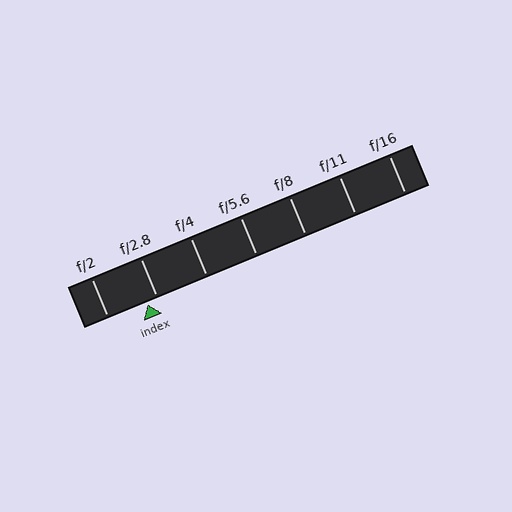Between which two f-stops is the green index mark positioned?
The index mark is between f/2 and f/2.8.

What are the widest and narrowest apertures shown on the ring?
The widest aperture shown is f/2 and the narrowest is f/16.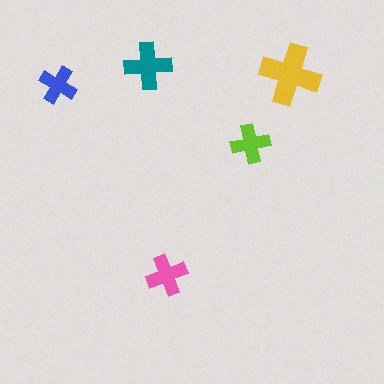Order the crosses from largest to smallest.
the yellow one, the teal one, the pink one, the lime one, the blue one.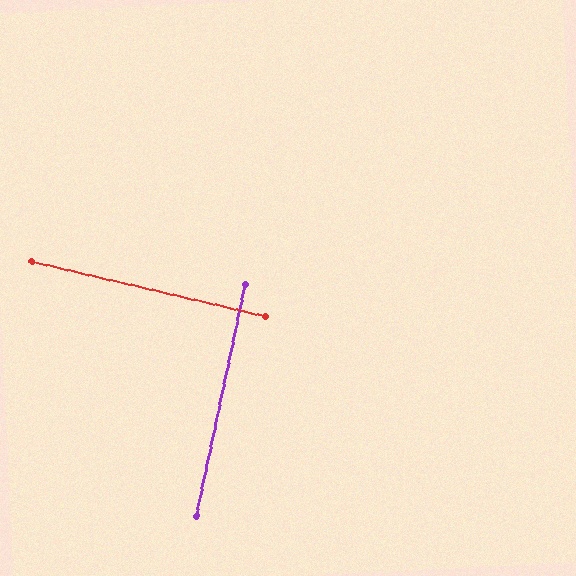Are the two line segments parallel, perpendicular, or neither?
Perpendicular — they meet at approximately 89°.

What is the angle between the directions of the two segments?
Approximately 89 degrees.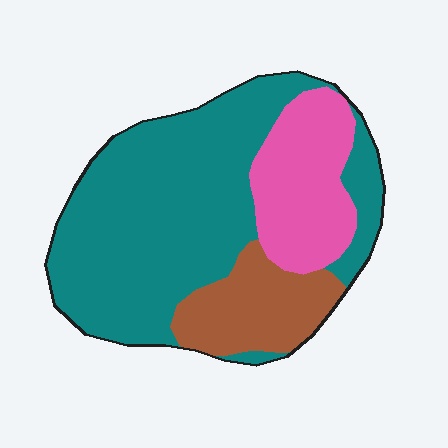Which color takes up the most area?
Teal, at roughly 60%.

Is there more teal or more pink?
Teal.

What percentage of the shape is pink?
Pink takes up less than a quarter of the shape.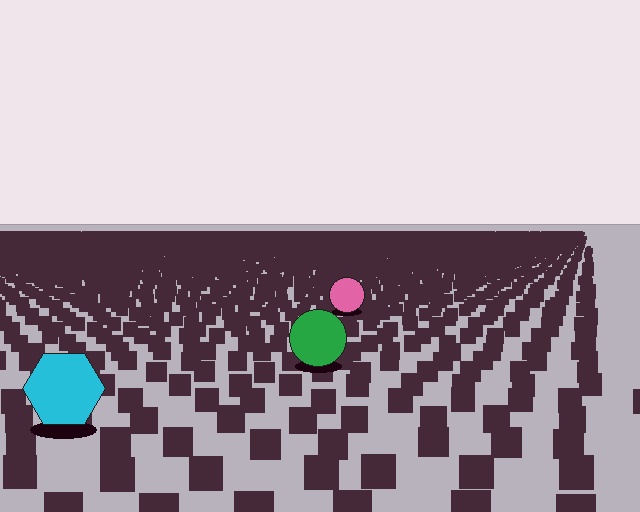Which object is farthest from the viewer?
The pink circle is farthest from the viewer. It appears smaller and the ground texture around it is denser.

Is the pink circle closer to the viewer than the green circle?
No. The green circle is closer — you can tell from the texture gradient: the ground texture is coarser near it.